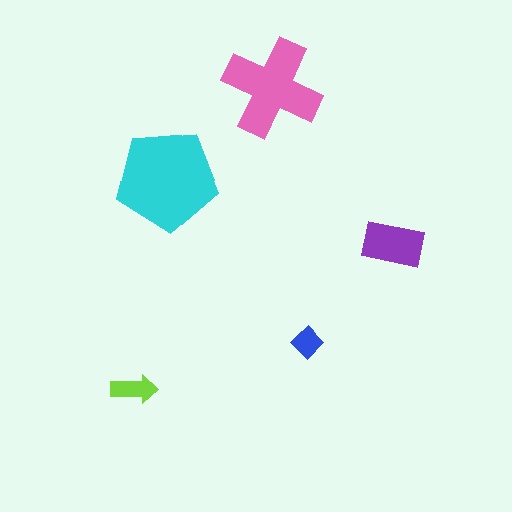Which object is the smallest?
The blue diamond.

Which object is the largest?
The cyan pentagon.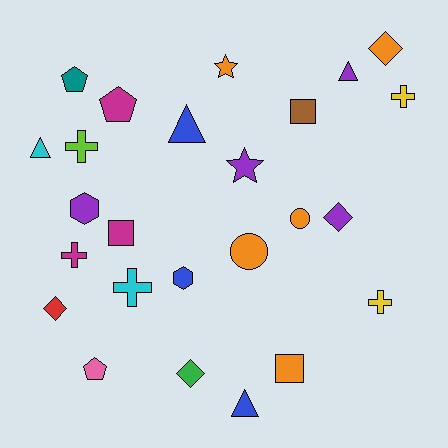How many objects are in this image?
There are 25 objects.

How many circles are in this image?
There are 2 circles.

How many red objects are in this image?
There is 1 red object.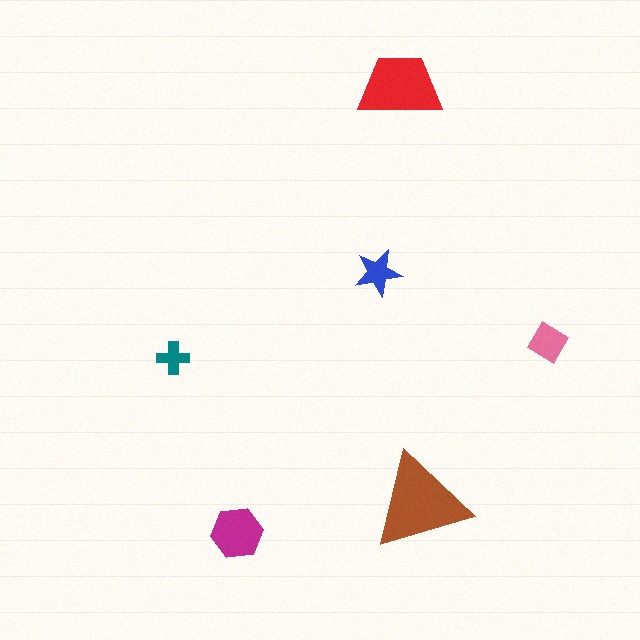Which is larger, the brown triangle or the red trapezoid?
The brown triangle.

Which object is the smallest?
The teal cross.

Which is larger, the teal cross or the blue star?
The blue star.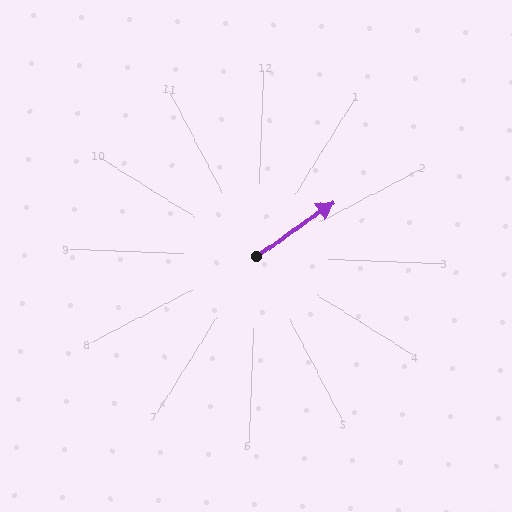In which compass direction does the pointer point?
Northeast.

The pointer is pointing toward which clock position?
Roughly 2 o'clock.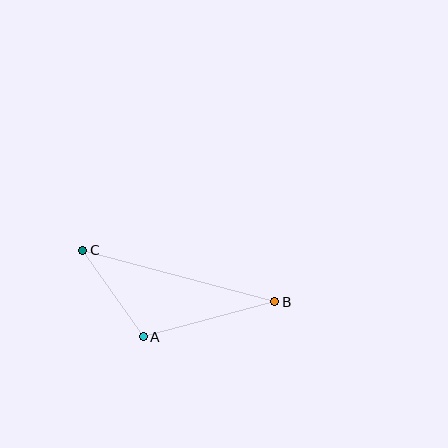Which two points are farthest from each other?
Points B and C are farthest from each other.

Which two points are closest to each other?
Points A and C are closest to each other.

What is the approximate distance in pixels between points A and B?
The distance between A and B is approximately 136 pixels.